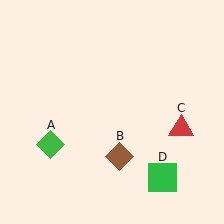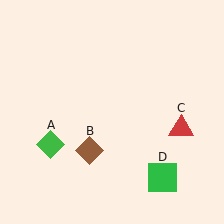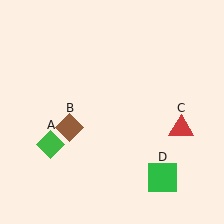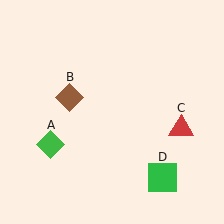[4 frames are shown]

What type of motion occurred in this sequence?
The brown diamond (object B) rotated clockwise around the center of the scene.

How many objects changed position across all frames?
1 object changed position: brown diamond (object B).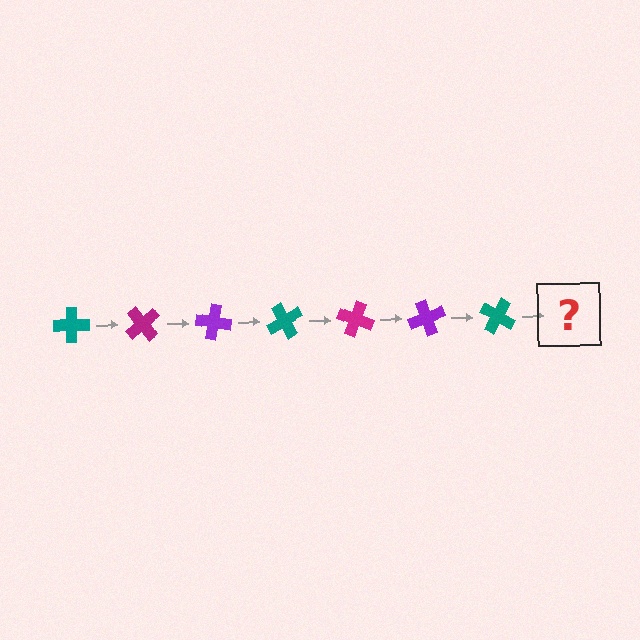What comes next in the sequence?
The next element should be a magenta cross, rotated 350 degrees from the start.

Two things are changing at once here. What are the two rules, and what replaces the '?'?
The two rules are that it rotates 50 degrees each step and the color cycles through teal, magenta, and purple. The '?' should be a magenta cross, rotated 350 degrees from the start.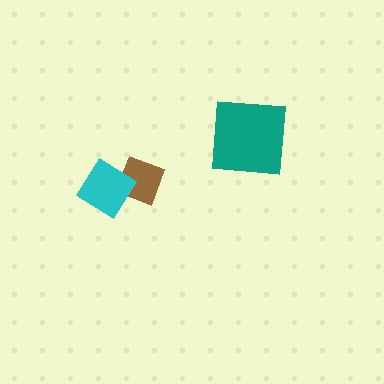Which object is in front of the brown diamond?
The cyan diamond is in front of the brown diamond.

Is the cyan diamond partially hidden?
No, no other shape covers it.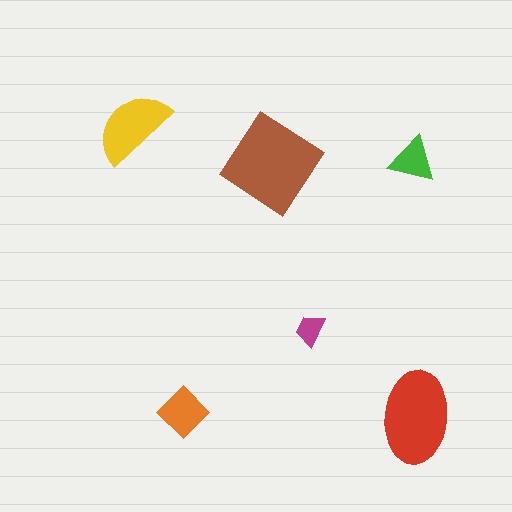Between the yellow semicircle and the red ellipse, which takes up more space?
The red ellipse.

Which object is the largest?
The brown diamond.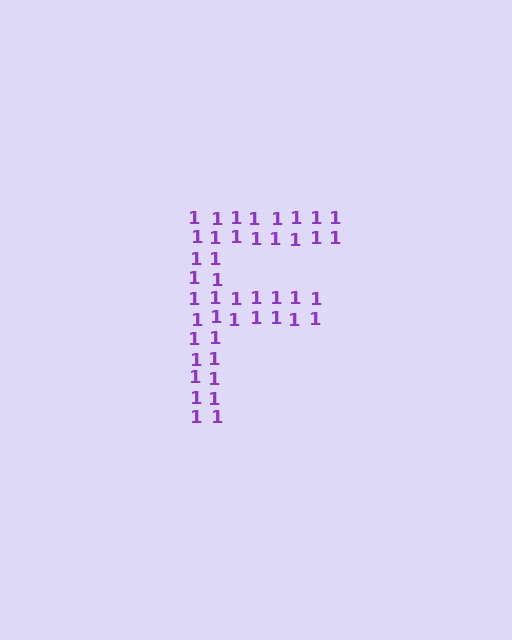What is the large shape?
The large shape is the letter F.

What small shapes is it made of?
It is made of small digit 1's.